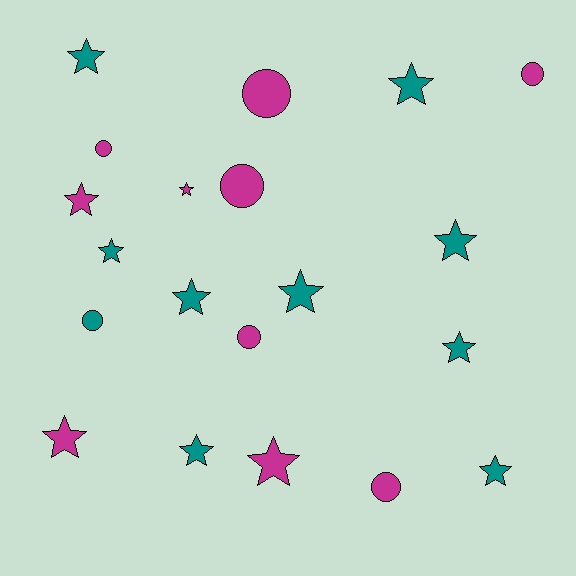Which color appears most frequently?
Magenta, with 10 objects.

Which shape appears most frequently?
Star, with 13 objects.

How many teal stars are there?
There are 9 teal stars.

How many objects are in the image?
There are 20 objects.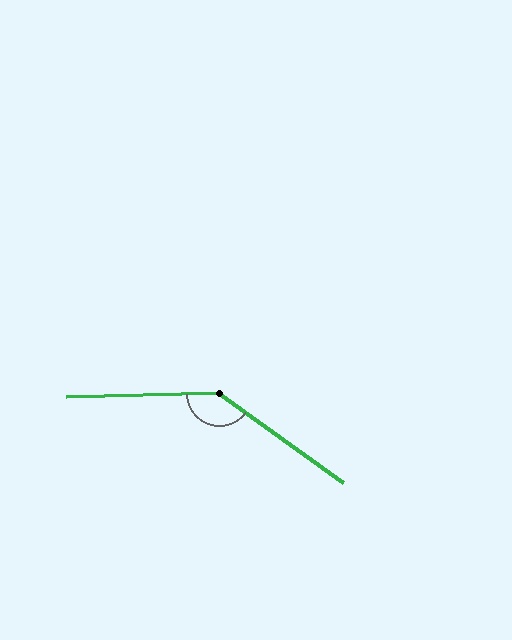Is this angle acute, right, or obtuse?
It is obtuse.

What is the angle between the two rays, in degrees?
Approximately 143 degrees.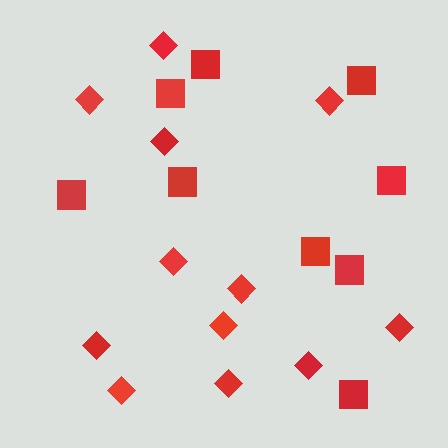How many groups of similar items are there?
There are 2 groups: one group of squares (9) and one group of diamonds (12).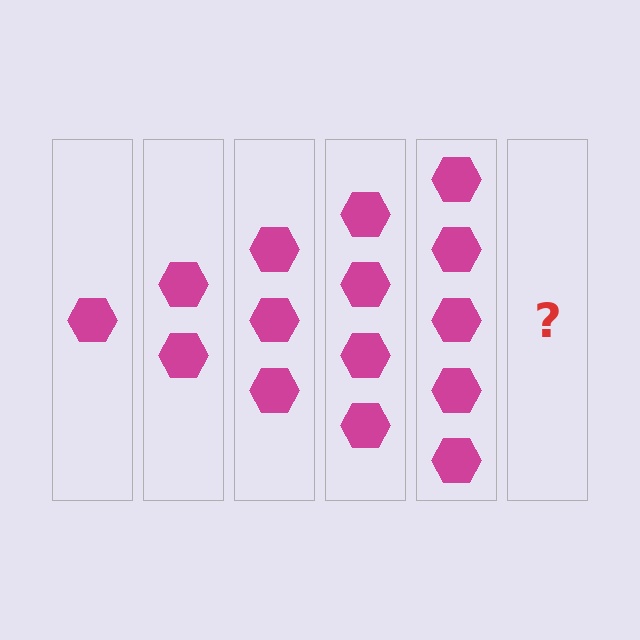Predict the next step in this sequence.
The next step is 6 hexagons.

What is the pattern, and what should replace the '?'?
The pattern is that each step adds one more hexagon. The '?' should be 6 hexagons.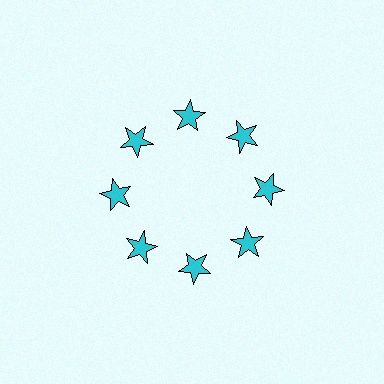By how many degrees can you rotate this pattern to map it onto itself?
The pattern maps onto itself every 45 degrees of rotation.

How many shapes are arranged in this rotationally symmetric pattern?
There are 8 shapes, arranged in 8 groups of 1.